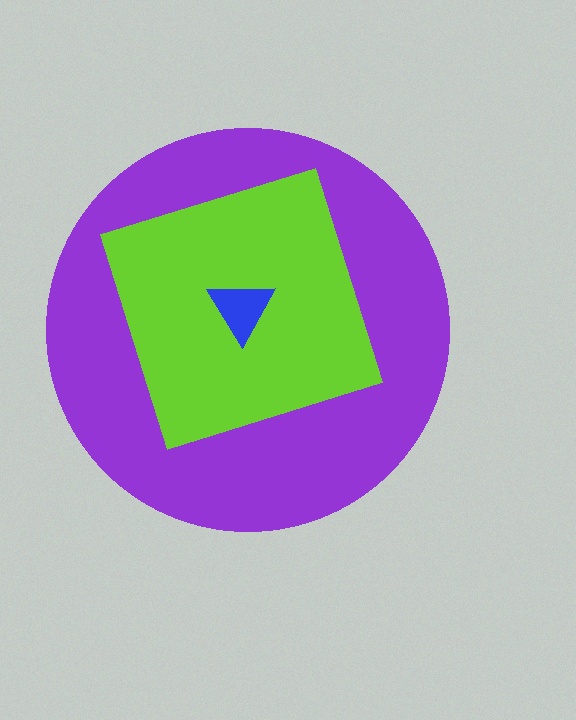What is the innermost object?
The blue triangle.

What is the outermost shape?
The purple circle.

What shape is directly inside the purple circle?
The lime diamond.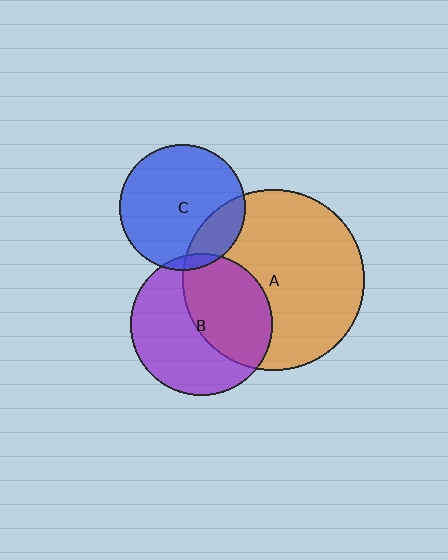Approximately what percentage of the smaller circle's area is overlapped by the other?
Approximately 45%.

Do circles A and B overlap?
Yes.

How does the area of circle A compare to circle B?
Approximately 1.6 times.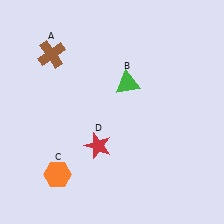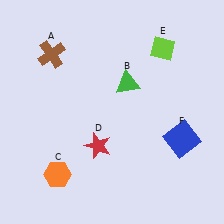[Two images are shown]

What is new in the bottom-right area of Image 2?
A blue square (F) was added in the bottom-right area of Image 2.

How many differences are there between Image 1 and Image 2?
There are 2 differences between the two images.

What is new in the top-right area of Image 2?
A lime diamond (E) was added in the top-right area of Image 2.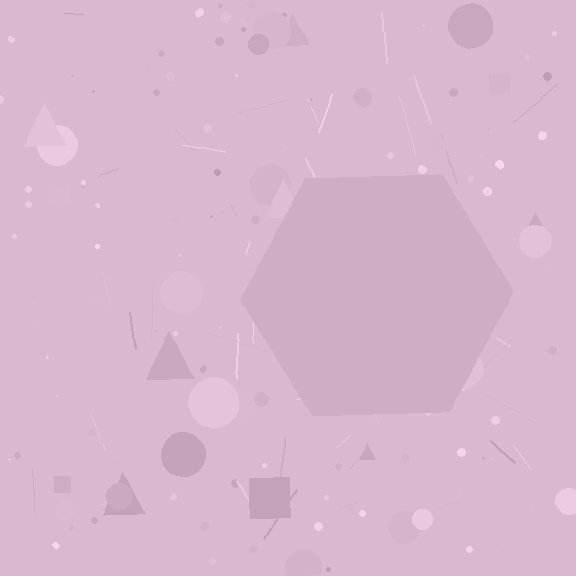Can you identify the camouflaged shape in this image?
The camouflaged shape is a hexagon.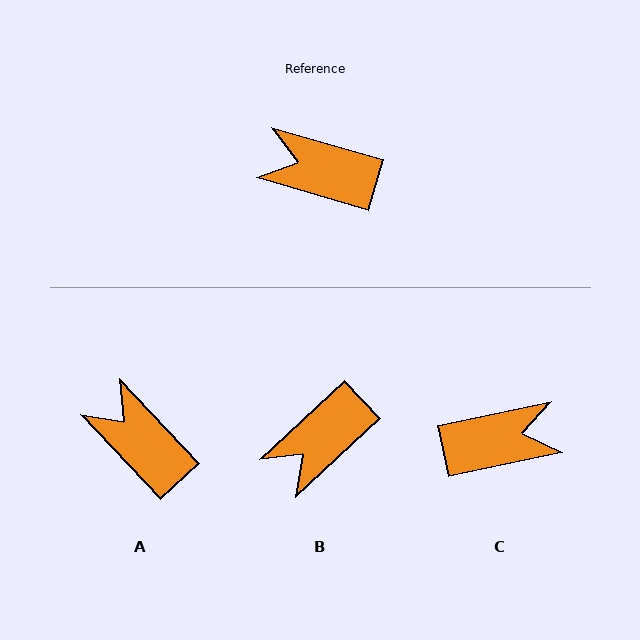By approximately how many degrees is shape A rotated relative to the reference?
Approximately 30 degrees clockwise.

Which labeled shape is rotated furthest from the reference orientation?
C, about 152 degrees away.